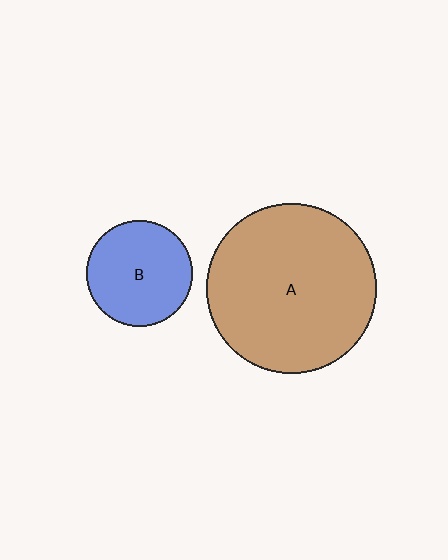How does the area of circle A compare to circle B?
Approximately 2.6 times.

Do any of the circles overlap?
No, none of the circles overlap.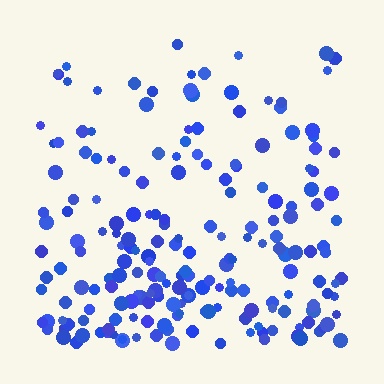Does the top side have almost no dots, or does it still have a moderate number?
Still a moderate number, just noticeably fewer than the bottom.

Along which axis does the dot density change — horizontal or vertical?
Vertical.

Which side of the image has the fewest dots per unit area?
The top.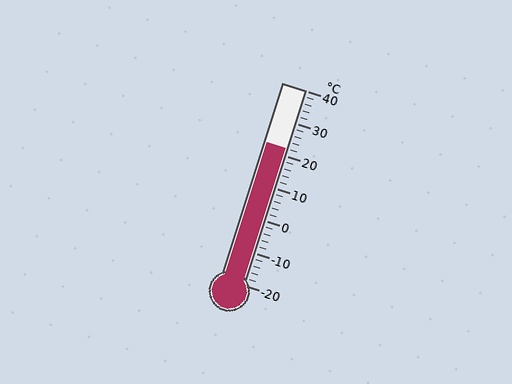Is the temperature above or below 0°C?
The temperature is above 0°C.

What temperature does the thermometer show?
The thermometer shows approximately 22°C.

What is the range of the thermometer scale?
The thermometer scale ranges from -20°C to 40°C.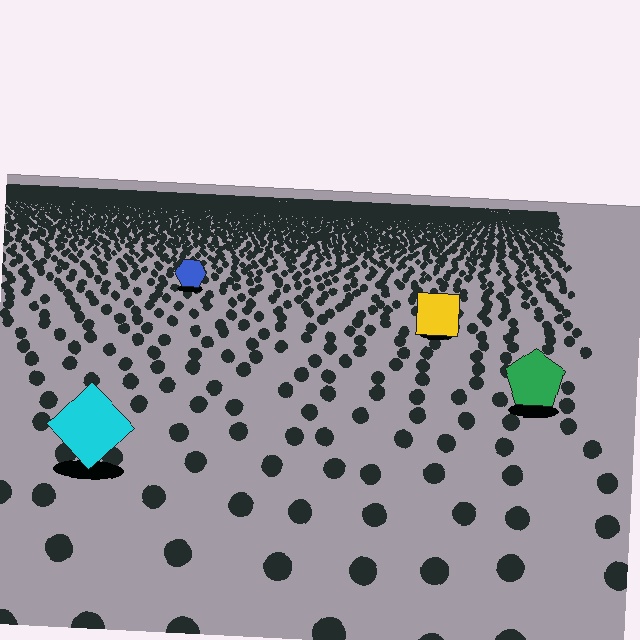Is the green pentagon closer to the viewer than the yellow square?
Yes. The green pentagon is closer — you can tell from the texture gradient: the ground texture is coarser near it.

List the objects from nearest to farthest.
From nearest to farthest: the cyan diamond, the green pentagon, the yellow square, the blue hexagon.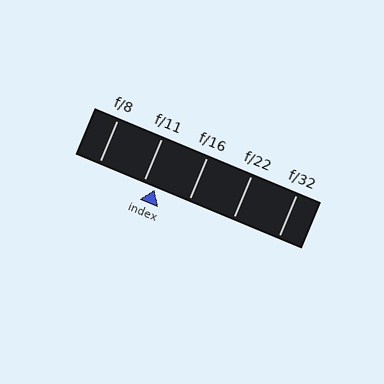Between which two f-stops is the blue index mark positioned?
The index mark is between f/11 and f/16.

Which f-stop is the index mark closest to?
The index mark is closest to f/11.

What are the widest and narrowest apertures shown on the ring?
The widest aperture shown is f/8 and the narrowest is f/32.